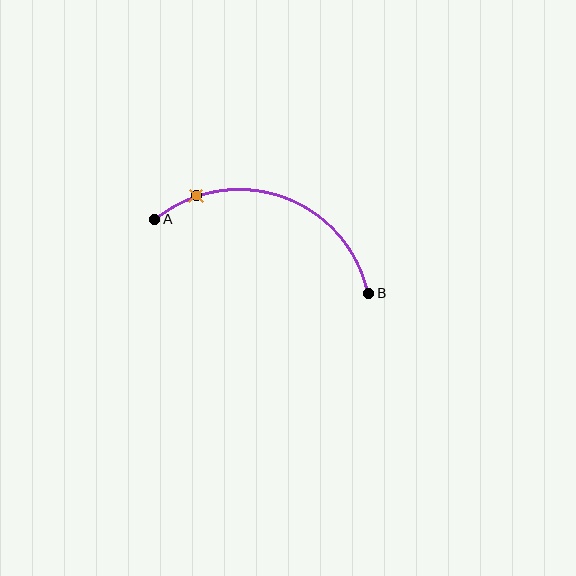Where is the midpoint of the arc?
The arc midpoint is the point on the curve farthest from the straight line joining A and B. It sits above that line.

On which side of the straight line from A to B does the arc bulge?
The arc bulges above the straight line connecting A and B.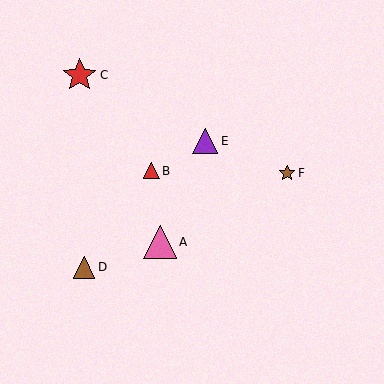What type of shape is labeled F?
Shape F is a brown star.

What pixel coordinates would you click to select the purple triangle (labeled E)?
Click at (205, 141) to select the purple triangle E.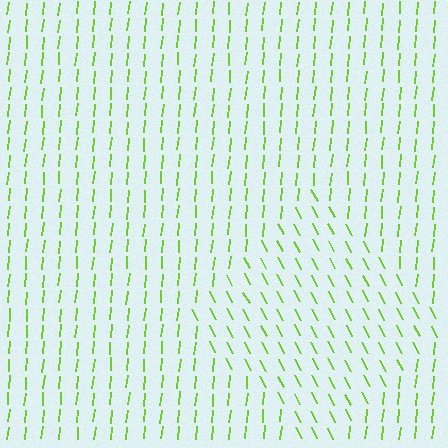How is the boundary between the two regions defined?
The boundary is defined purely by a change in line orientation (approximately 33 degrees difference). All lines are the same color and thickness.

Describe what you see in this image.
The image is filled with small lime line segments. A diamond region in the image has lines oriented differently from the surrounding lines, creating a visible texture boundary.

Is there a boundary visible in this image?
Yes, there is a texture boundary formed by a change in line orientation.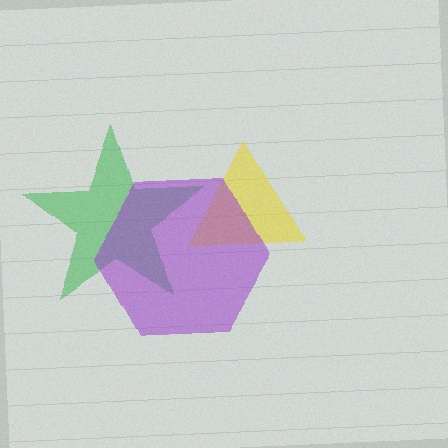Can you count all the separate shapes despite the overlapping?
Yes, there are 3 separate shapes.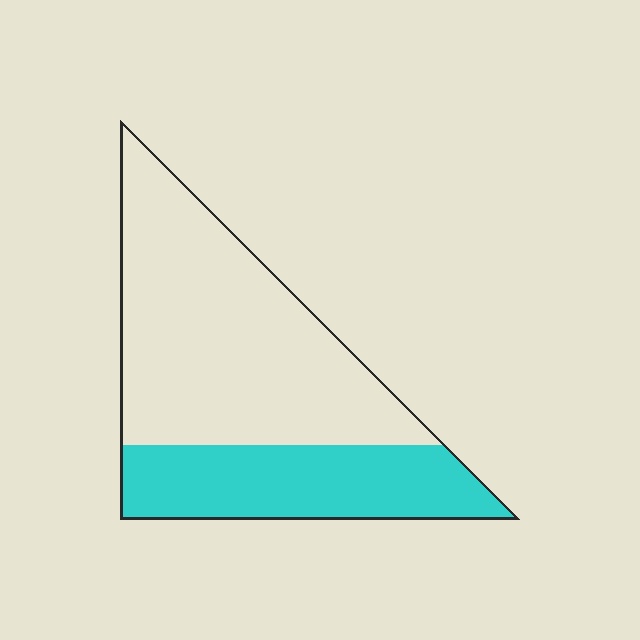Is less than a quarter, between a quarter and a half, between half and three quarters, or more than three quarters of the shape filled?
Between a quarter and a half.